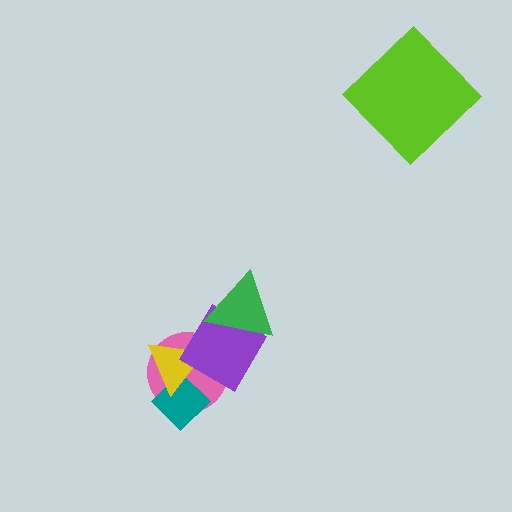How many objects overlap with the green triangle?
1 object overlaps with the green triangle.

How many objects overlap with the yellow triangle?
3 objects overlap with the yellow triangle.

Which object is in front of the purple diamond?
The green triangle is in front of the purple diamond.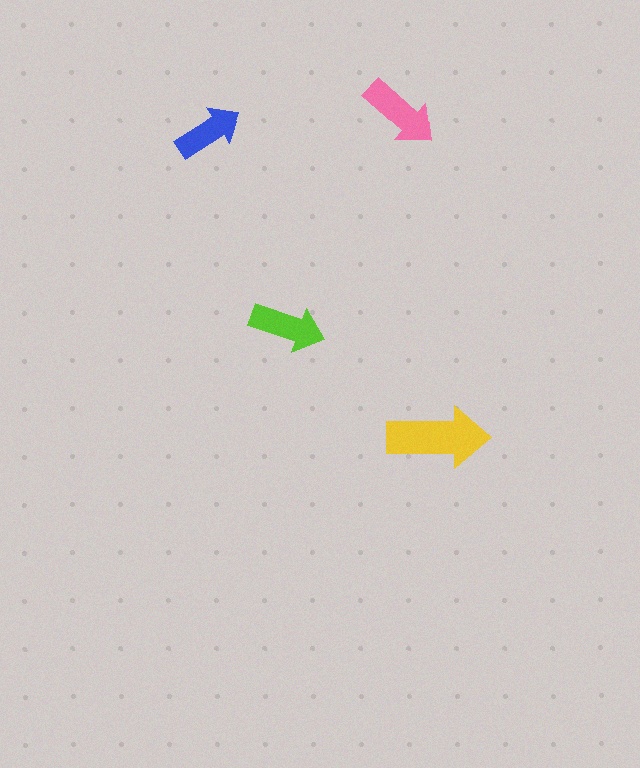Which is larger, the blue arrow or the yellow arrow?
The yellow one.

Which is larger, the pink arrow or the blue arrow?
The pink one.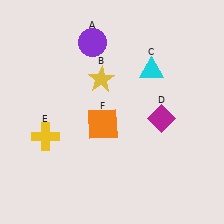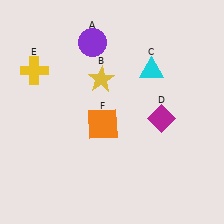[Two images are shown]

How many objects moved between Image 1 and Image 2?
1 object moved between the two images.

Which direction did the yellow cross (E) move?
The yellow cross (E) moved up.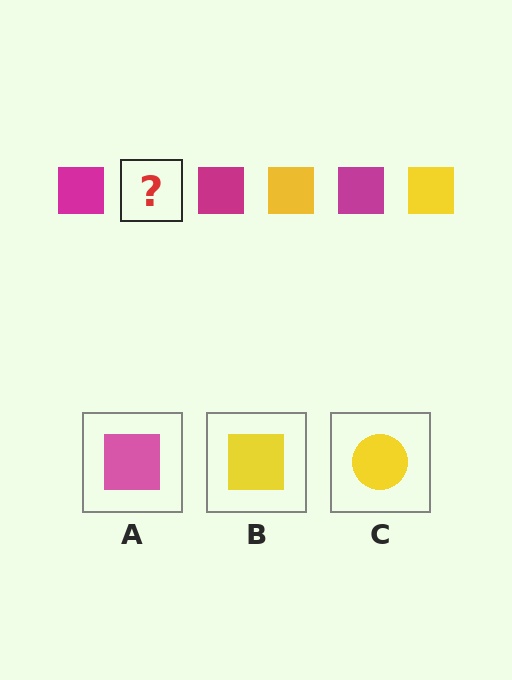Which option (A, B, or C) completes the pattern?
B.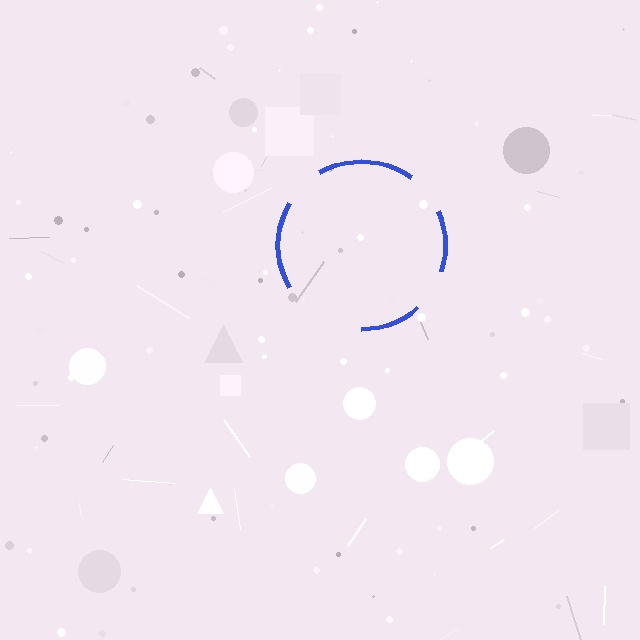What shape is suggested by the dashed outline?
The dashed outline suggests a circle.